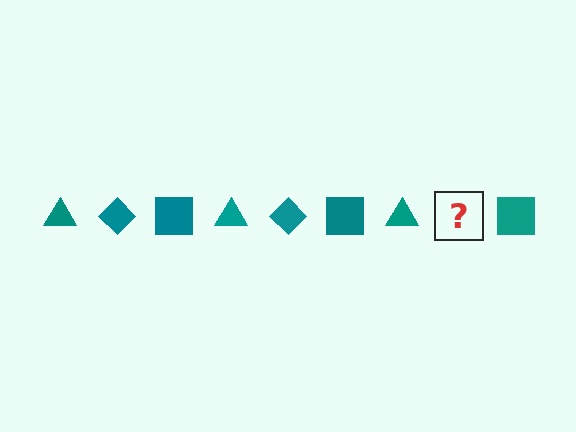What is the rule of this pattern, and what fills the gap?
The rule is that the pattern cycles through triangle, diamond, square shapes in teal. The gap should be filled with a teal diamond.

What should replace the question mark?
The question mark should be replaced with a teal diamond.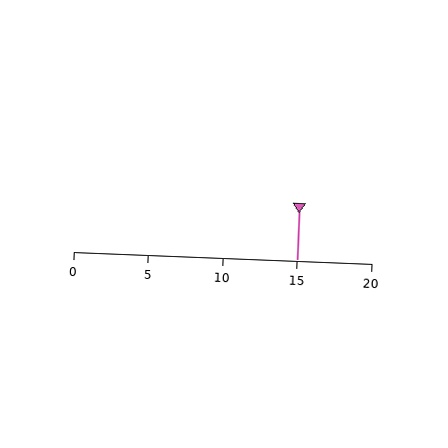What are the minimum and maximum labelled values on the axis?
The axis runs from 0 to 20.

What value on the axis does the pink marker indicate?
The marker indicates approximately 15.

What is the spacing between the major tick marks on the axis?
The major ticks are spaced 5 apart.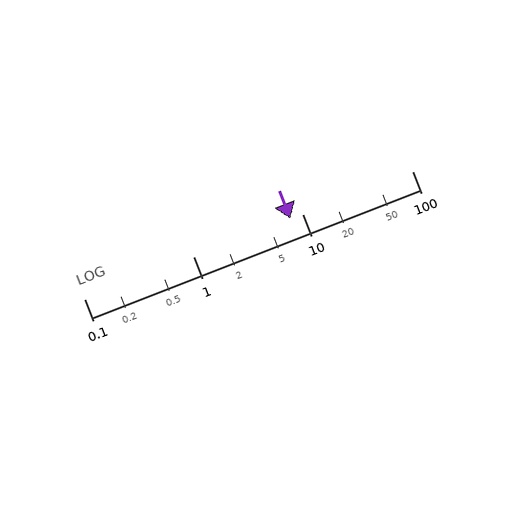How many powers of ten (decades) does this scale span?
The scale spans 3 decades, from 0.1 to 100.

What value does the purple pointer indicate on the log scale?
The pointer indicates approximately 7.7.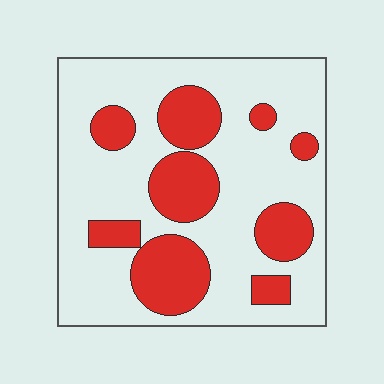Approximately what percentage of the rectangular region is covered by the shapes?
Approximately 30%.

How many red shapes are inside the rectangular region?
9.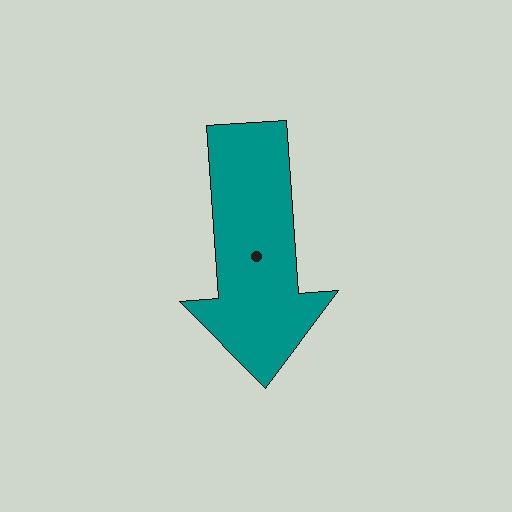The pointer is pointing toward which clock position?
Roughly 6 o'clock.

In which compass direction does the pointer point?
South.